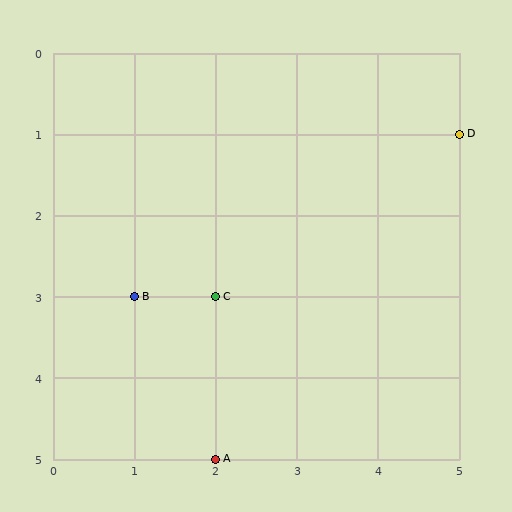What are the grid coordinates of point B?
Point B is at grid coordinates (1, 3).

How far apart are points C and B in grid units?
Points C and B are 1 column apart.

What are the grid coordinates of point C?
Point C is at grid coordinates (2, 3).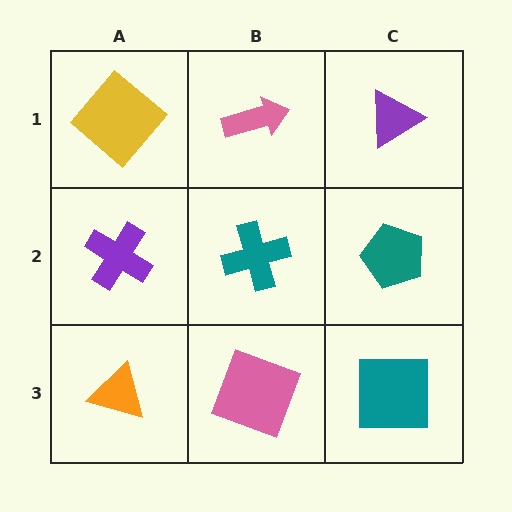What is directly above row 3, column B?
A teal cross.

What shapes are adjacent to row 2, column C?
A purple triangle (row 1, column C), a teal square (row 3, column C), a teal cross (row 2, column B).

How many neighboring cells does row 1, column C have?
2.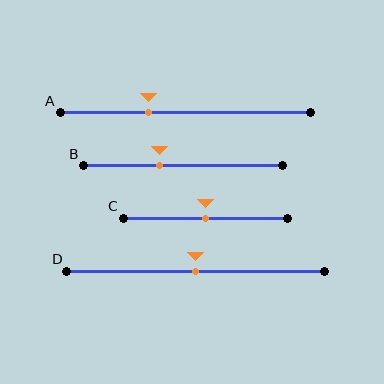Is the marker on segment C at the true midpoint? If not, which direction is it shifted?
Yes, the marker on segment C is at the true midpoint.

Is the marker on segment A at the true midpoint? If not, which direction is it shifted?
No, the marker on segment A is shifted to the left by about 15% of the segment length.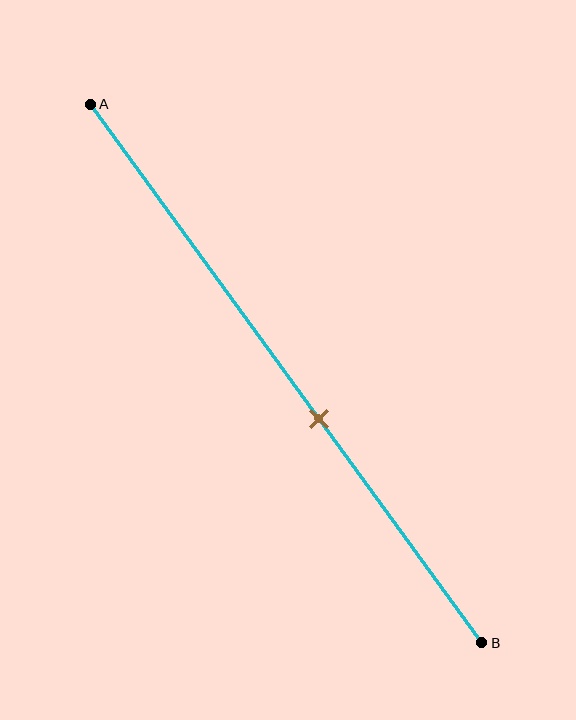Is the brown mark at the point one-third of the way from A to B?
No, the mark is at about 60% from A, not at the 33% one-third point.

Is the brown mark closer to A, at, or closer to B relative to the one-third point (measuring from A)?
The brown mark is closer to point B than the one-third point of segment AB.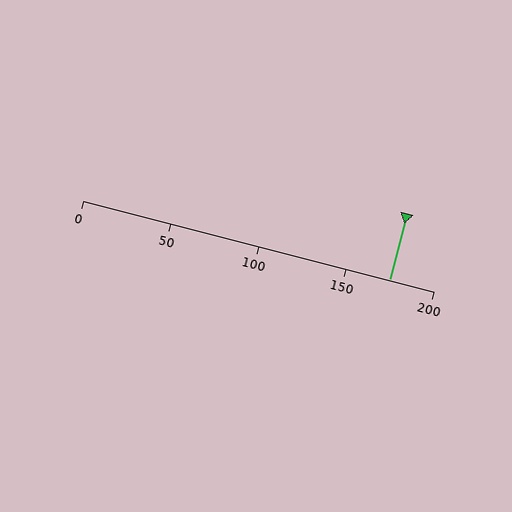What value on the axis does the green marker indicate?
The marker indicates approximately 175.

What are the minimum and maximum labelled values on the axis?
The axis runs from 0 to 200.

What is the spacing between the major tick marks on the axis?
The major ticks are spaced 50 apart.